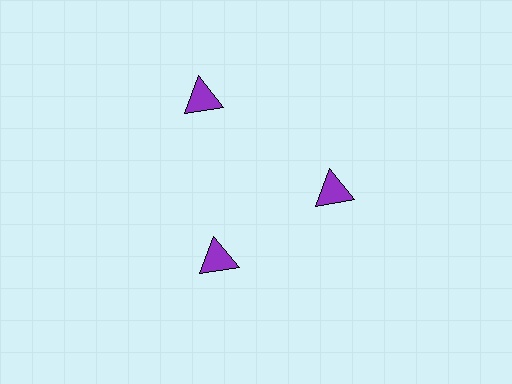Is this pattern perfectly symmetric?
No. The 3 purple triangles are arranged in a ring, but one element near the 11 o'clock position is pushed outward from the center, breaking the 3-fold rotational symmetry.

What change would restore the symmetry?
The symmetry would be restored by moving it inward, back onto the ring so that all 3 triangles sit at equal angles and equal distance from the center.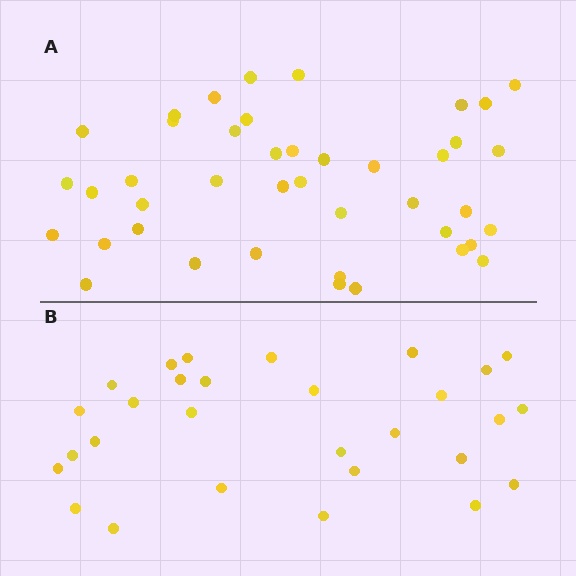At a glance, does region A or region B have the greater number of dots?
Region A (the top region) has more dots.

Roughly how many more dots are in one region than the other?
Region A has approximately 15 more dots than region B.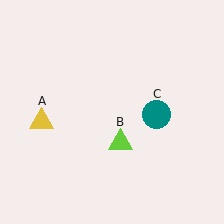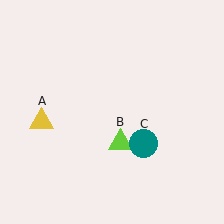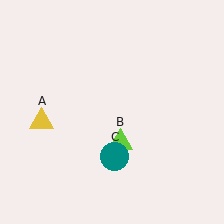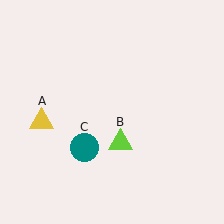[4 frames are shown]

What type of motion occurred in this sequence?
The teal circle (object C) rotated clockwise around the center of the scene.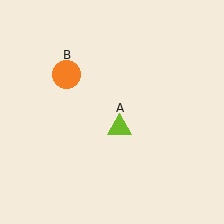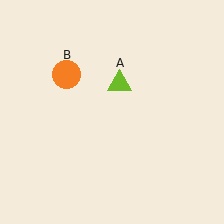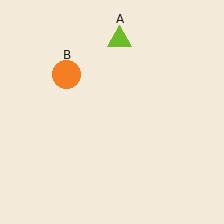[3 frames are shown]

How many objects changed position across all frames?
1 object changed position: lime triangle (object A).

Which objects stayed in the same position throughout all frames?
Orange circle (object B) remained stationary.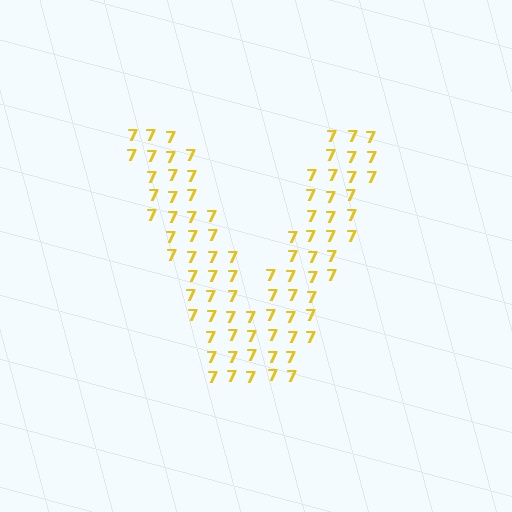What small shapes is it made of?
It is made of small digit 7's.